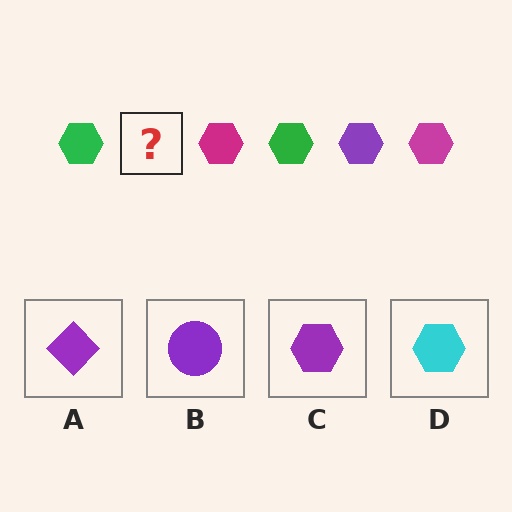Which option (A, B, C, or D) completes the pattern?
C.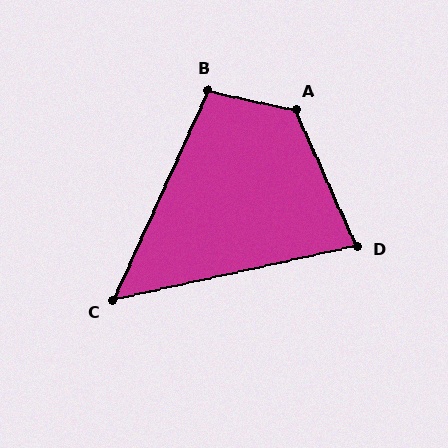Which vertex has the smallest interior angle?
C, at approximately 53 degrees.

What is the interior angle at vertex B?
Approximately 101 degrees (obtuse).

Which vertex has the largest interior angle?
A, at approximately 127 degrees.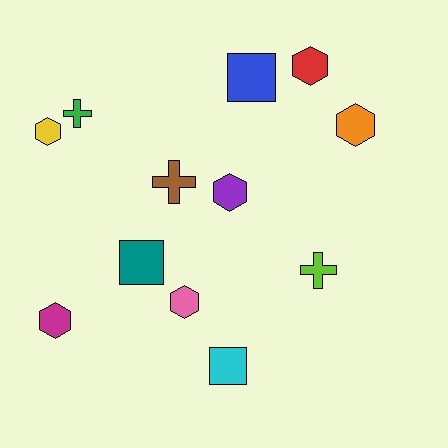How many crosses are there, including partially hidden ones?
There are 3 crosses.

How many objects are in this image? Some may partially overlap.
There are 12 objects.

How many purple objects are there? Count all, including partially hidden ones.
There is 1 purple object.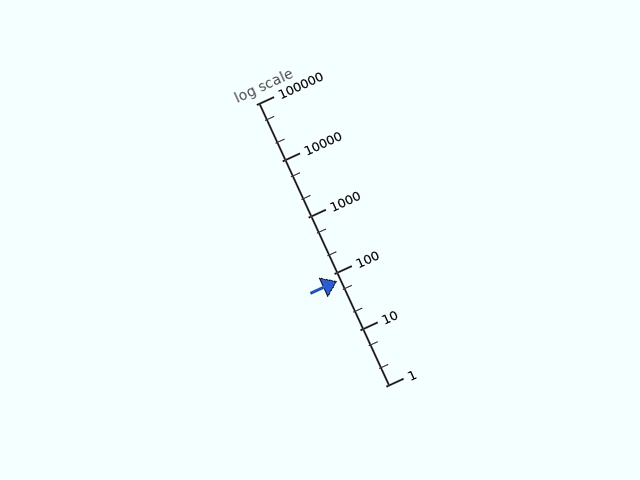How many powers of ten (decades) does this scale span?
The scale spans 5 decades, from 1 to 100000.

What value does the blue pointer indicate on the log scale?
The pointer indicates approximately 72.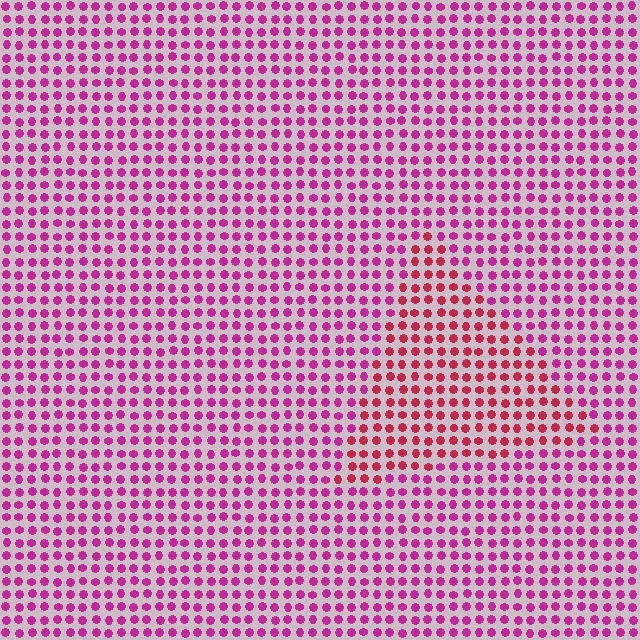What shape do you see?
I see a triangle.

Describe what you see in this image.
The image is filled with small magenta elements in a uniform arrangement. A triangle-shaped region is visible where the elements are tinted to a slightly different hue, forming a subtle color boundary.